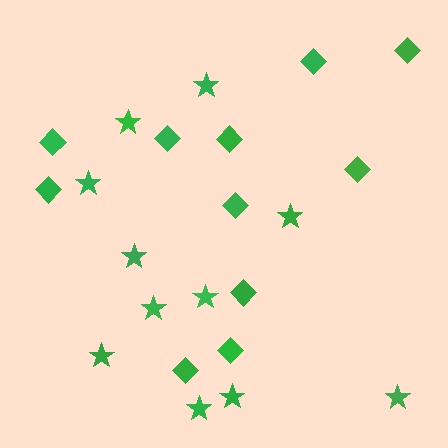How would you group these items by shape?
There are 2 groups: one group of stars (11) and one group of diamonds (11).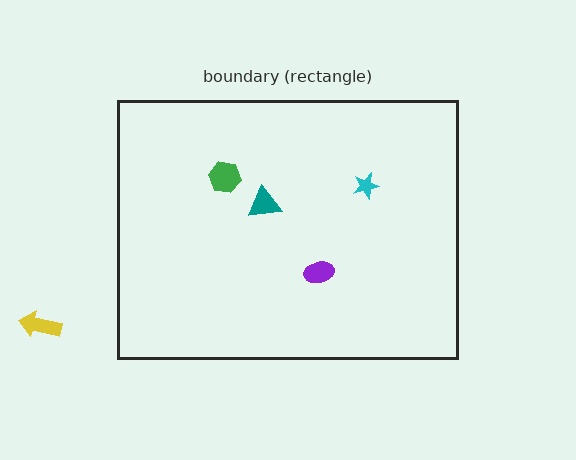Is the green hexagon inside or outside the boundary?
Inside.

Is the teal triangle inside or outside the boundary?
Inside.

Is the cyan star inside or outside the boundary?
Inside.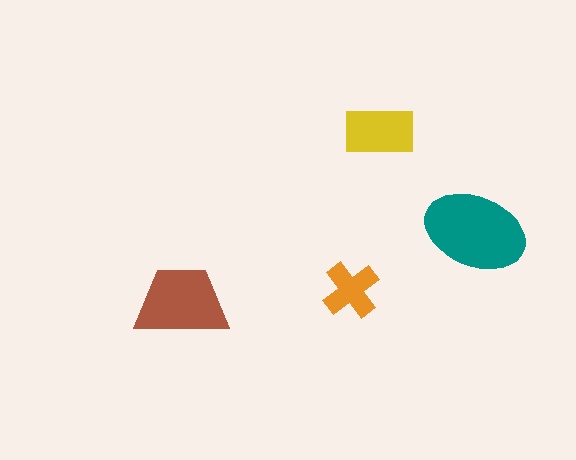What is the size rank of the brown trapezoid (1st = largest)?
2nd.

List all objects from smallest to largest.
The orange cross, the yellow rectangle, the brown trapezoid, the teal ellipse.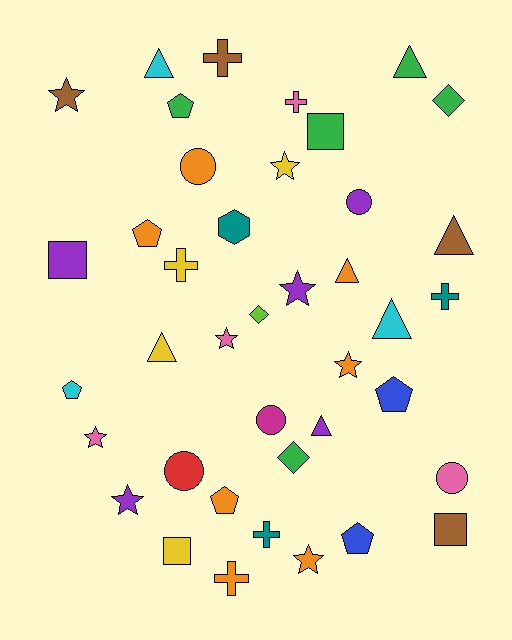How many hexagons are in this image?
There is 1 hexagon.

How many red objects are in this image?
There is 1 red object.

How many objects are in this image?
There are 40 objects.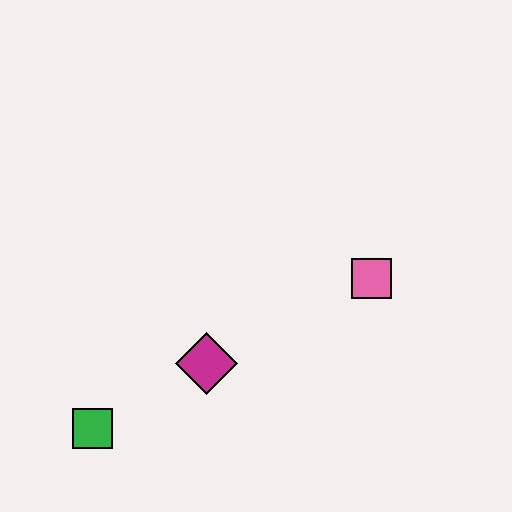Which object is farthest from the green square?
The pink square is farthest from the green square.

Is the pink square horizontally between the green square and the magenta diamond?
No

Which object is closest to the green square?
The magenta diamond is closest to the green square.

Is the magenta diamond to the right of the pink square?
No